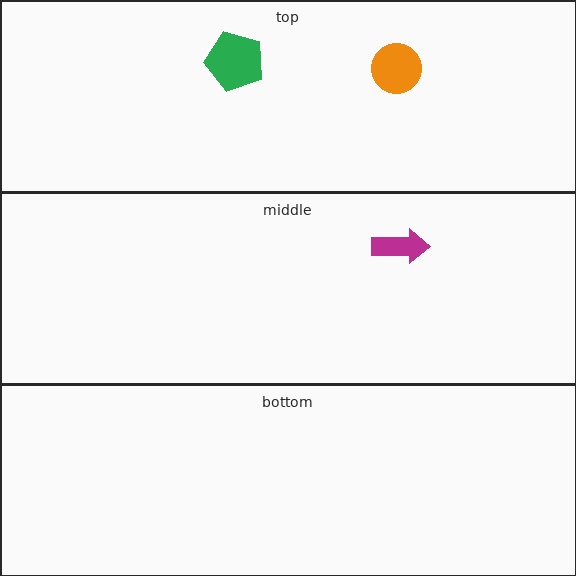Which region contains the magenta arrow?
The middle region.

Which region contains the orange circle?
The top region.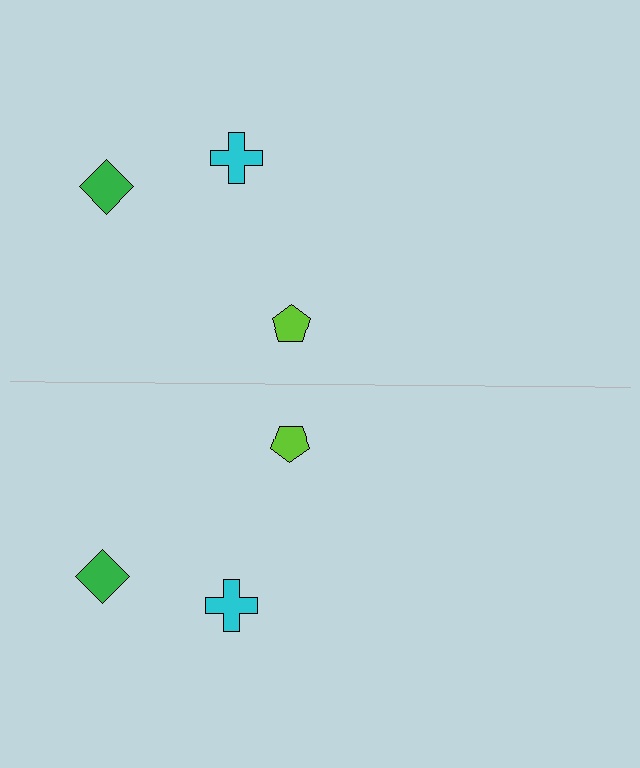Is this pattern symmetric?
Yes, this pattern has bilateral (reflection) symmetry.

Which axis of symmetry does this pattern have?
The pattern has a horizontal axis of symmetry running through the center of the image.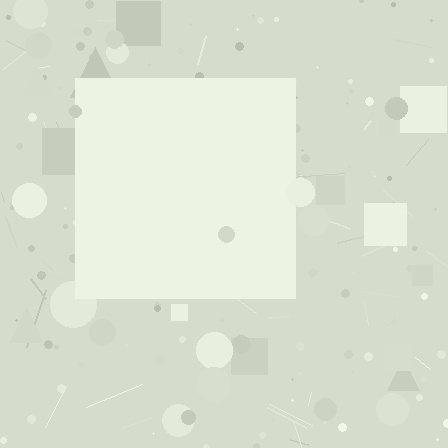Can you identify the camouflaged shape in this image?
The camouflaged shape is a square.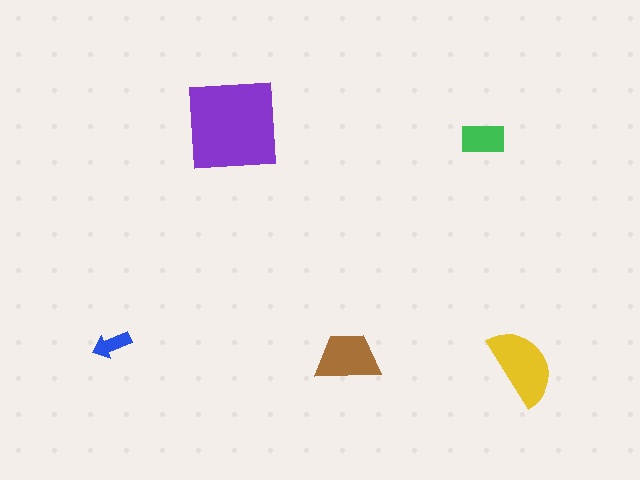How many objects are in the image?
There are 5 objects in the image.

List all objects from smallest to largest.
The blue arrow, the green rectangle, the brown trapezoid, the yellow semicircle, the purple square.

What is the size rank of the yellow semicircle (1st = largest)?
2nd.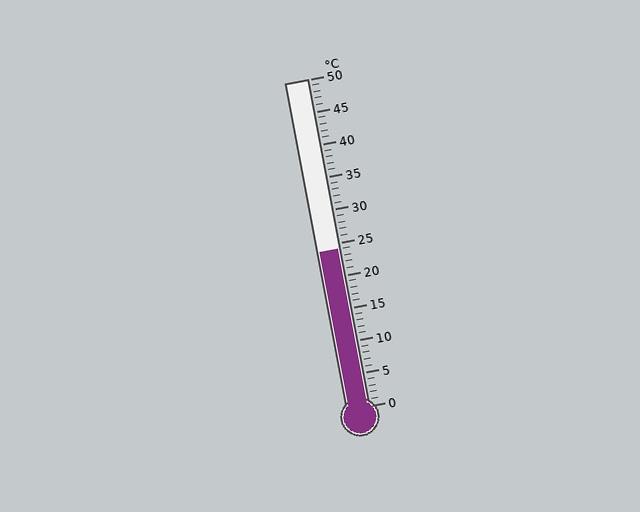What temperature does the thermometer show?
The thermometer shows approximately 24°C.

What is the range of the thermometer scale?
The thermometer scale ranges from 0°C to 50°C.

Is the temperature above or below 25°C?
The temperature is below 25°C.